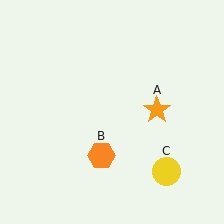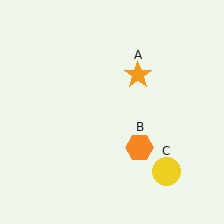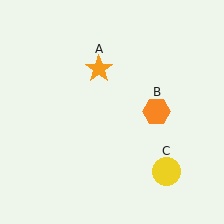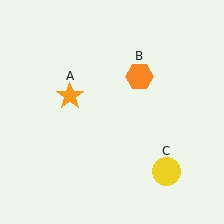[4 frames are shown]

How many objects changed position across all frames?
2 objects changed position: orange star (object A), orange hexagon (object B).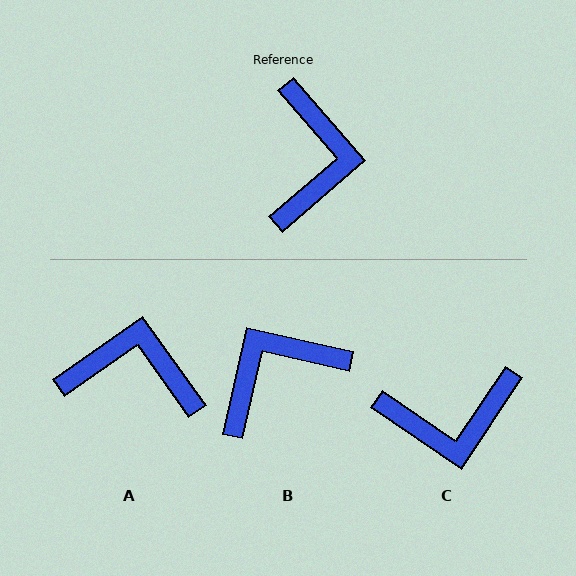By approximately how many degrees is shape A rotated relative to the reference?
Approximately 85 degrees counter-clockwise.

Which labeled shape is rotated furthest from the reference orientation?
B, about 126 degrees away.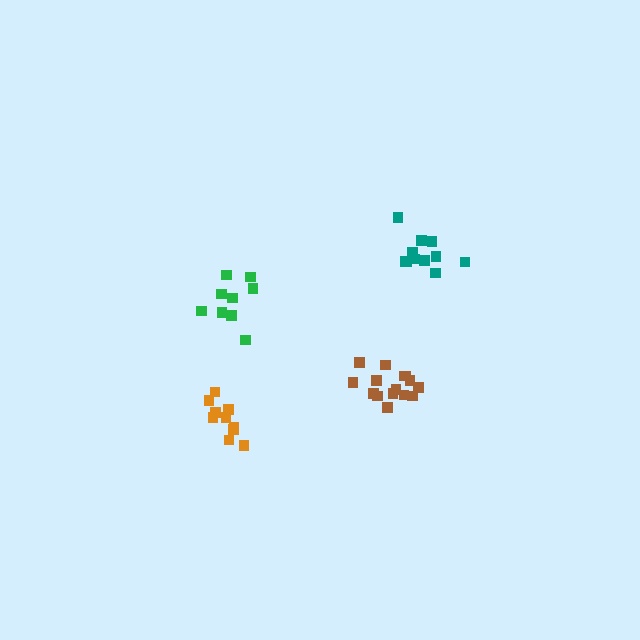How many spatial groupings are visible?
There are 4 spatial groupings.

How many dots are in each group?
Group 1: 15 dots, Group 2: 10 dots, Group 3: 11 dots, Group 4: 9 dots (45 total).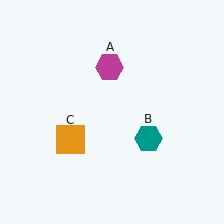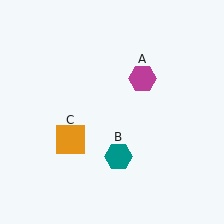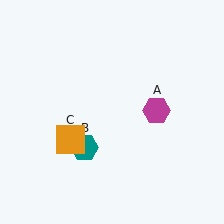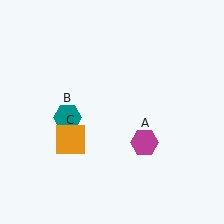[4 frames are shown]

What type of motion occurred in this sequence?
The magenta hexagon (object A), teal hexagon (object B) rotated clockwise around the center of the scene.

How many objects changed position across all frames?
2 objects changed position: magenta hexagon (object A), teal hexagon (object B).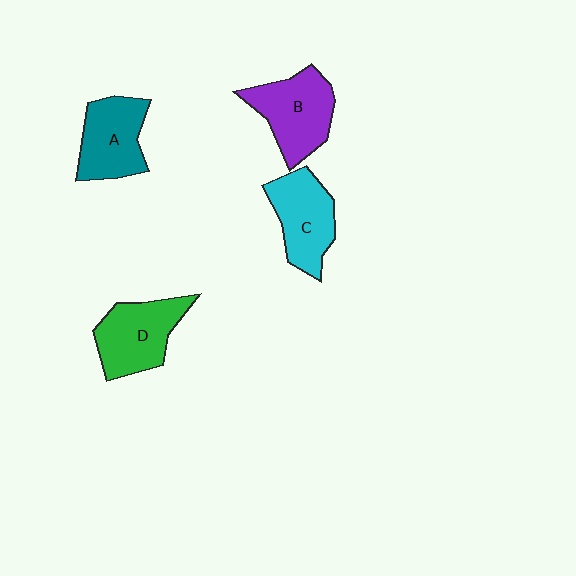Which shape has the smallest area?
Shape A (teal).